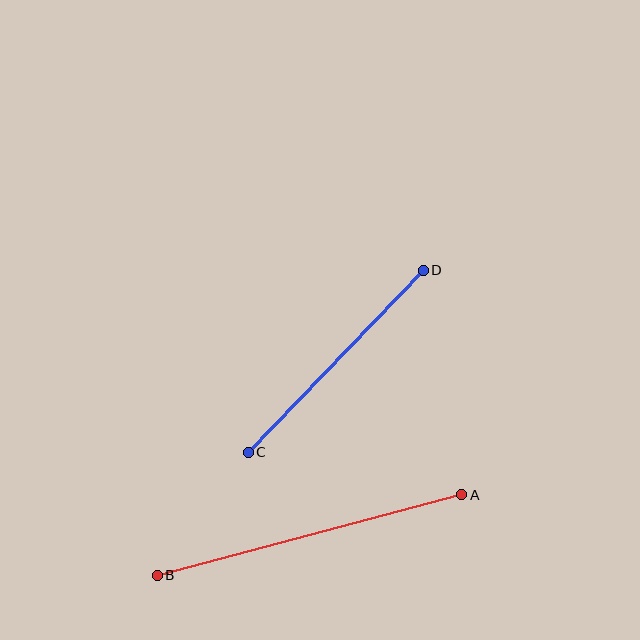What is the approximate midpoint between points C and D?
The midpoint is at approximately (336, 361) pixels.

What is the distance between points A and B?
The distance is approximately 315 pixels.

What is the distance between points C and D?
The distance is approximately 252 pixels.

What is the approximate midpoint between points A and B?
The midpoint is at approximately (310, 535) pixels.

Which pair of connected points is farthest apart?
Points A and B are farthest apart.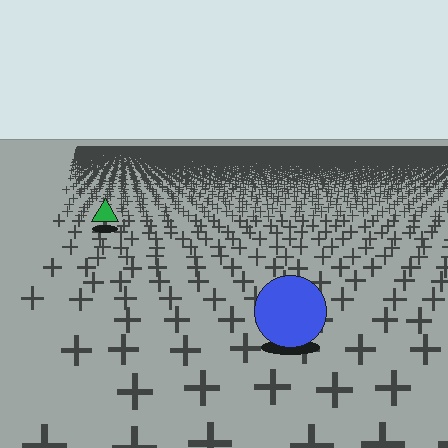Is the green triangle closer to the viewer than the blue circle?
No. The blue circle is closer — you can tell from the texture gradient: the ground texture is coarser near it.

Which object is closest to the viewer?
The blue circle is closest. The texture marks near it are larger and more spread out.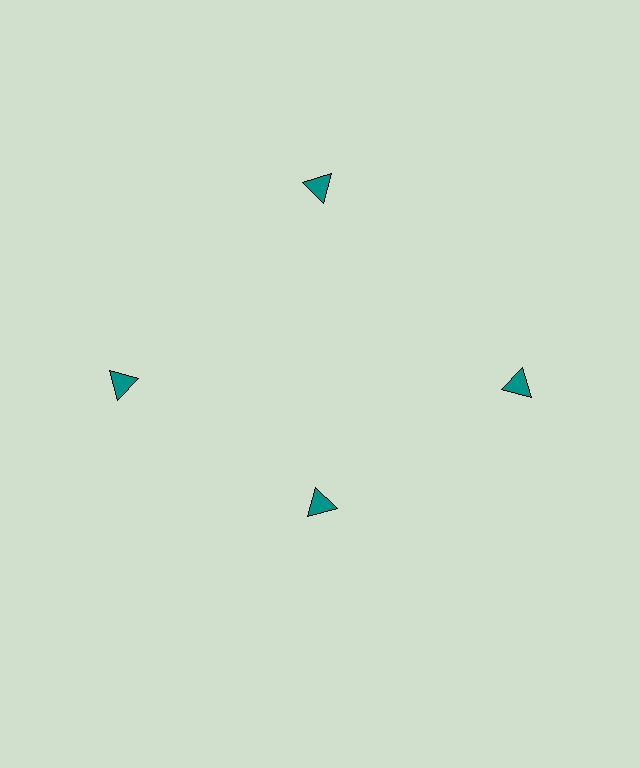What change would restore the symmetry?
The symmetry would be restored by moving it outward, back onto the ring so that all 4 triangles sit at equal angles and equal distance from the center.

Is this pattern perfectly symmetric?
No. The 4 teal triangles are arranged in a ring, but one element near the 6 o'clock position is pulled inward toward the center, breaking the 4-fold rotational symmetry.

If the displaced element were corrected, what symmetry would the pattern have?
It would have 4-fold rotational symmetry — the pattern would map onto itself every 90 degrees.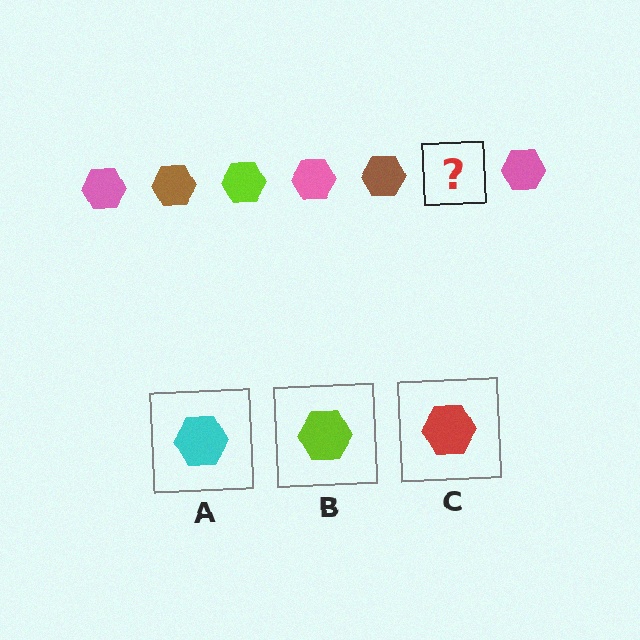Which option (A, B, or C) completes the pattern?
B.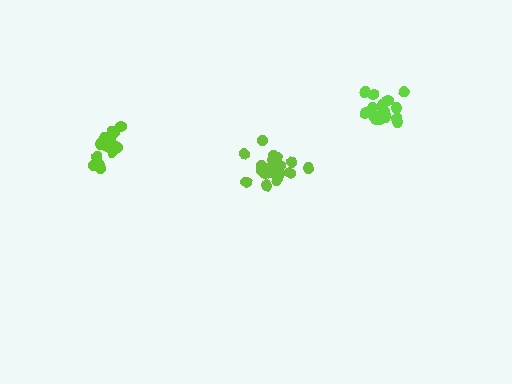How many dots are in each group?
Group 1: 15 dots, Group 2: 19 dots, Group 3: 15 dots (49 total).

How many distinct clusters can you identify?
There are 3 distinct clusters.